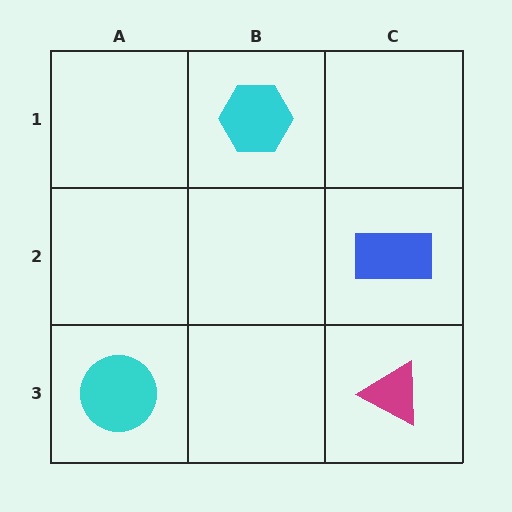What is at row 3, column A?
A cyan circle.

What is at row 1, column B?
A cyan hexagon.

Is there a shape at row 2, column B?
No, that cell is empty.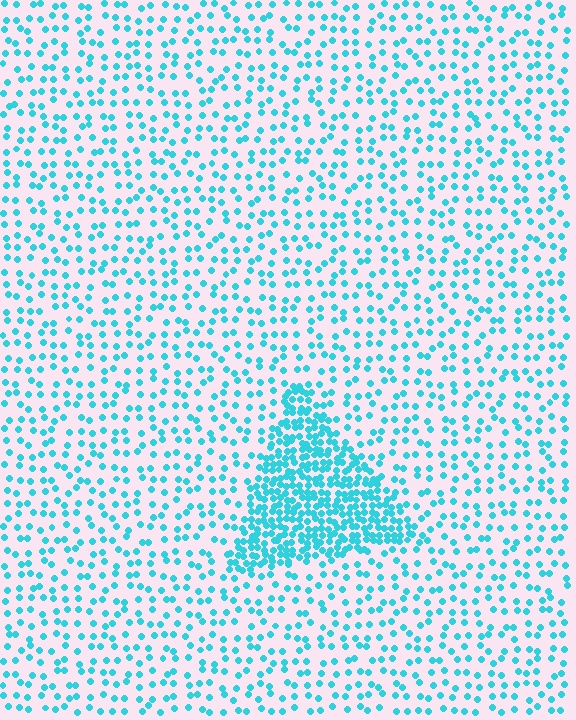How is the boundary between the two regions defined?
The boundary is defined by a change in element density (approximately 2.9x ratio). All elements are the same color, size, and shape.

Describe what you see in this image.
The image contains small cyan elements arranged at two different densities. A triangle-shaped region is visible where the elements are more densely packed than the surrounding area.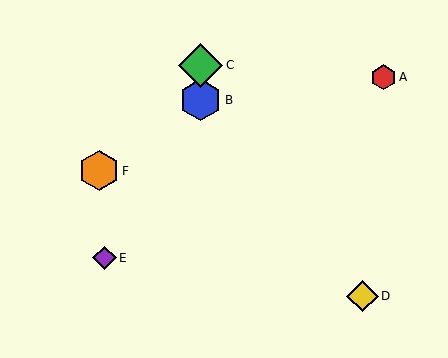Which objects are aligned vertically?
Objects B, C are aligned vertically.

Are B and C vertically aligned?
Yes, both are at x≈201.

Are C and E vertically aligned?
No, C is at x≈201 and E is at x≈105.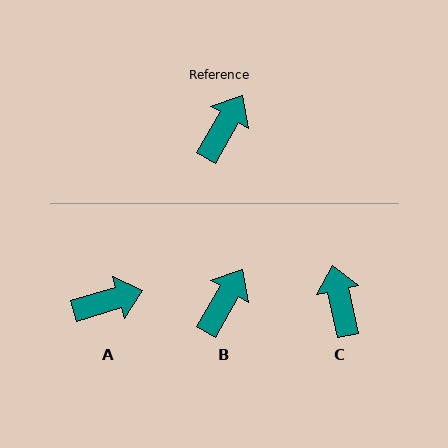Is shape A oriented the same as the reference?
No, it is off by about 43 degrees.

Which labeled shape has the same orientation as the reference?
B.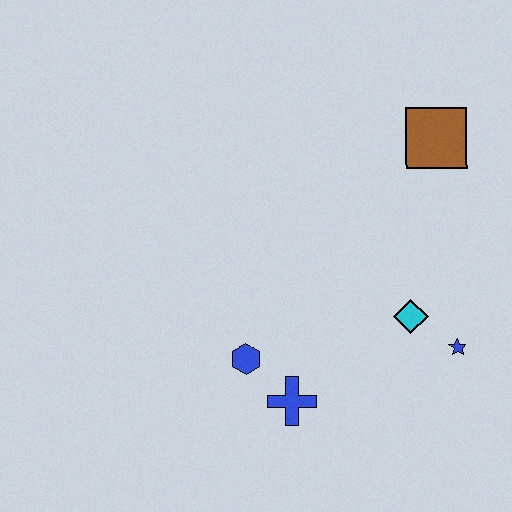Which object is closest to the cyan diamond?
The blue star is closest to the cyan diamond.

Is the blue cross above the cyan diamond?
No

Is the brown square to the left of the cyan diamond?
No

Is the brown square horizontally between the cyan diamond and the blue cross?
No